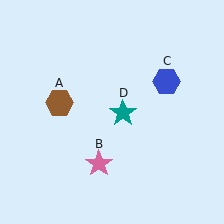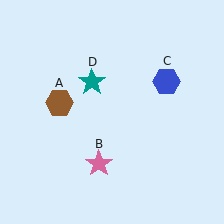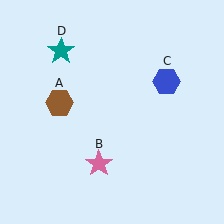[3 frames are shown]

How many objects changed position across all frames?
1 object changed position: teal star (object D).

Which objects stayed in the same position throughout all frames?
Brown hexagon (object A) and pink star (object B) and blue hexagon (object C) remained stationary.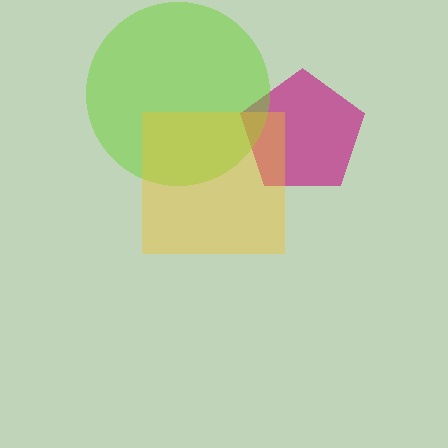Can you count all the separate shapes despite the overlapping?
Yes, there are 3 separate shapes.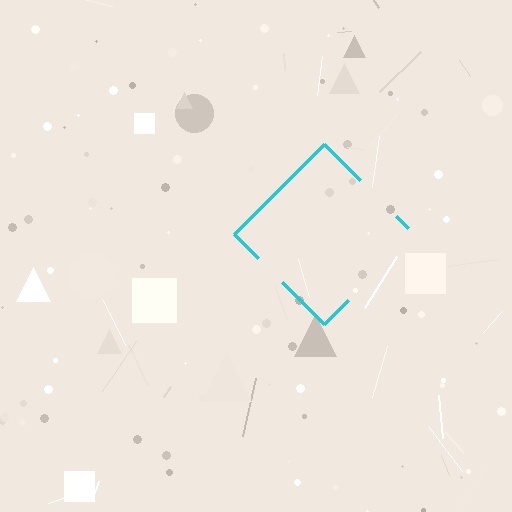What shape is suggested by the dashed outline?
The dashed outline suggests a diamond.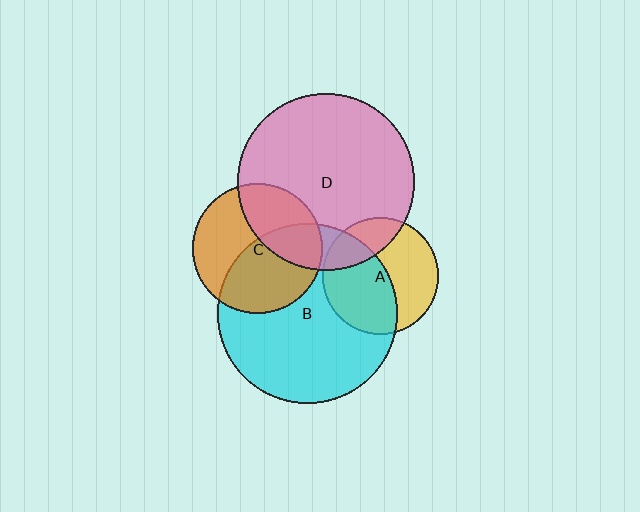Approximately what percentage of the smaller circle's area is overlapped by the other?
Approximately 15%.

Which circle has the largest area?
Circle B (cyan).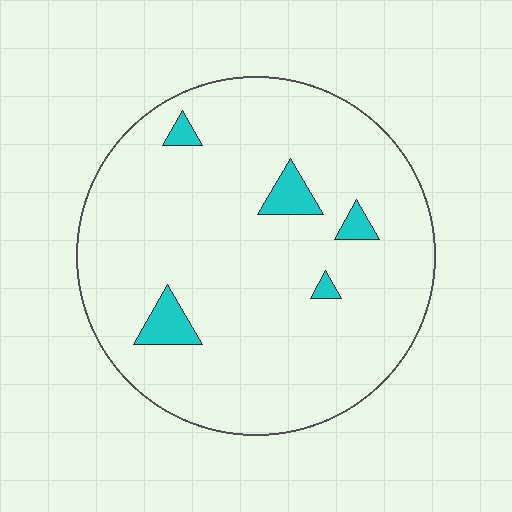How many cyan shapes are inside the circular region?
5.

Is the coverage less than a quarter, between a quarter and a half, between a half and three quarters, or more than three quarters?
Less than a quarter.